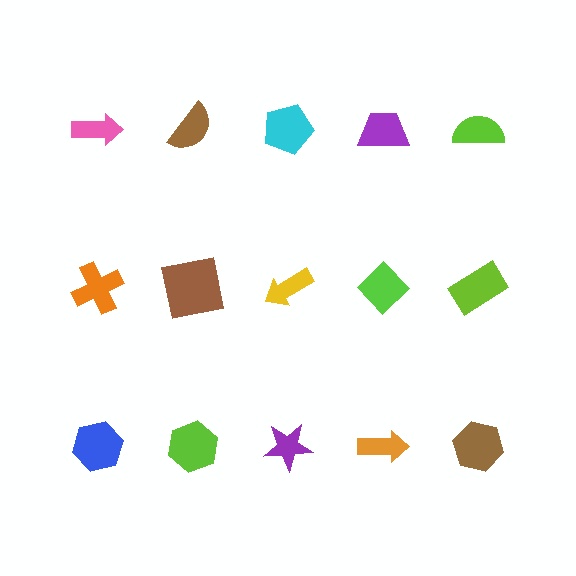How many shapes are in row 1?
5 shapes.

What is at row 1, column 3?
A cyan pentagon.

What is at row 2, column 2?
A brown square.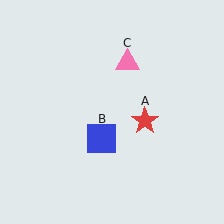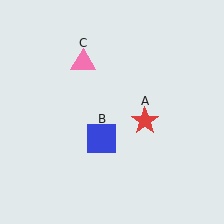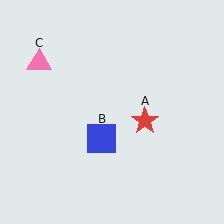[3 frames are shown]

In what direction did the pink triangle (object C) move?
The pink triangle (object C) moved left.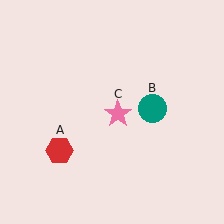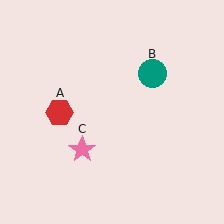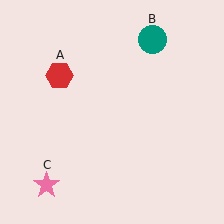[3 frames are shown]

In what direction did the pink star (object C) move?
The pink star (object C) moved down and to the left.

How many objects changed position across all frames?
3 objects changed position: red hexagon (object A), teal circle (object B), pink star (object C).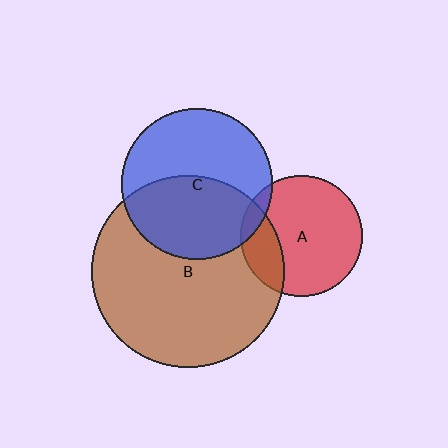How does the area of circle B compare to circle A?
Approximately 2.5 times.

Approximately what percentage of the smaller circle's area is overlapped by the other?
Approximately 10%.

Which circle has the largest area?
Circle B (brown).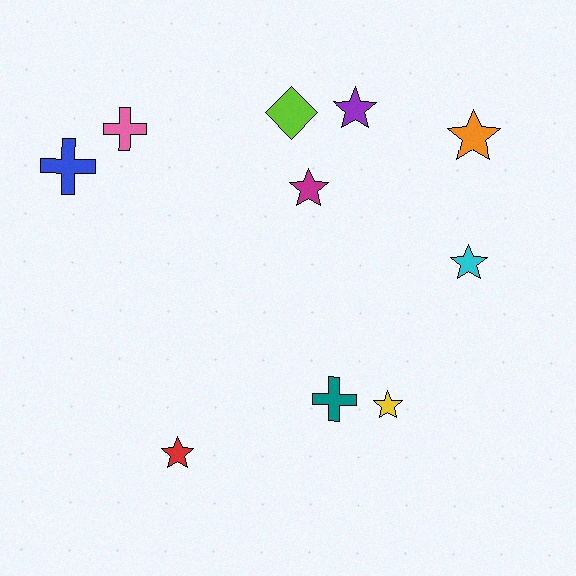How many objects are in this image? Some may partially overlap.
There are 10 objects.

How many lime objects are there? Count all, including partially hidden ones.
There is 1 lime object.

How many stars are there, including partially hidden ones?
There are 6 stars.